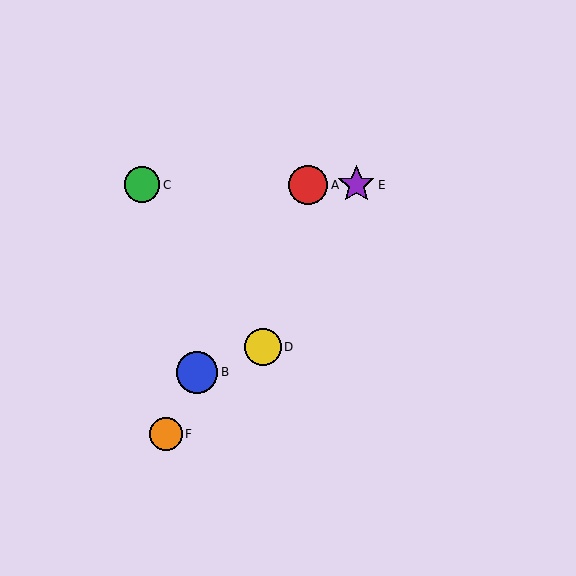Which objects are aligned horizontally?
Objects A, C, E are aligned horizontally.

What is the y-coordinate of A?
Object A is at y≈185.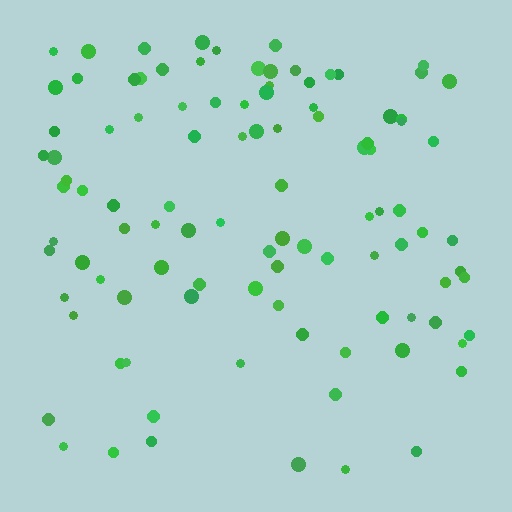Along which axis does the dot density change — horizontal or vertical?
Vertical.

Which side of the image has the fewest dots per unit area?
The bottom.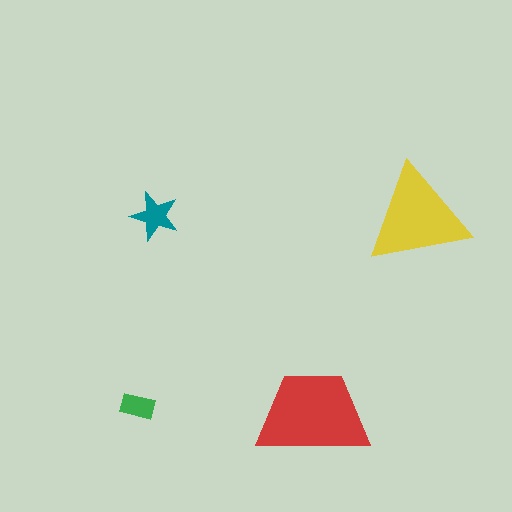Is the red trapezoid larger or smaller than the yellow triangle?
Larger.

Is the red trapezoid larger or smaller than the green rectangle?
Larger.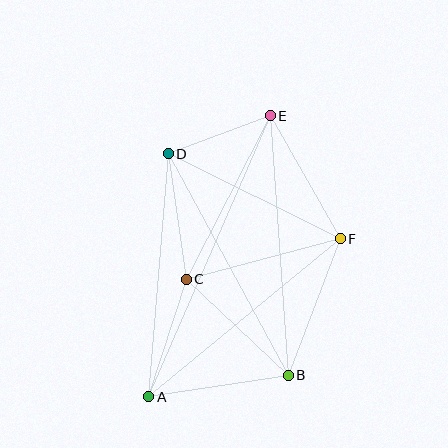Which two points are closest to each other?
Points D and E are closest to each other.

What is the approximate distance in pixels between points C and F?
The distance between C and F is approximately 159 pixels.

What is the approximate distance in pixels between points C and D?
The distance between C and D is approximately 127 pixels.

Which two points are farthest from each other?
Points A and E are farthest from each other.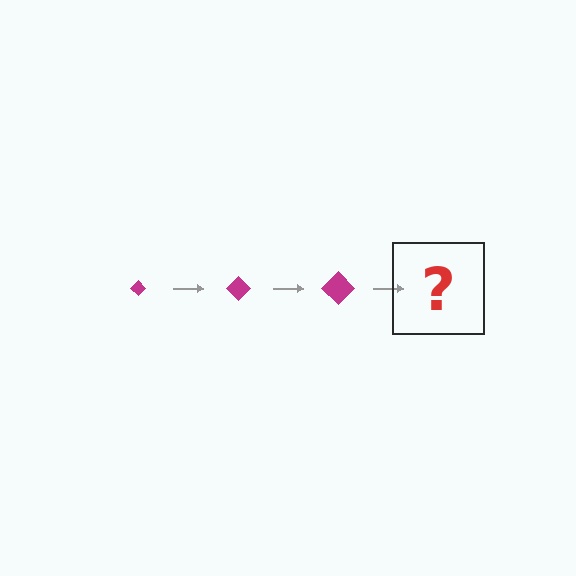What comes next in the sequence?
The next element should be a magenta diamond, larger than the previous one.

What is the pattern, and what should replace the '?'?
The pattern is that the diamond gets progressively larger each step. The '?' should be a magenta diamond, larger than the previous one.